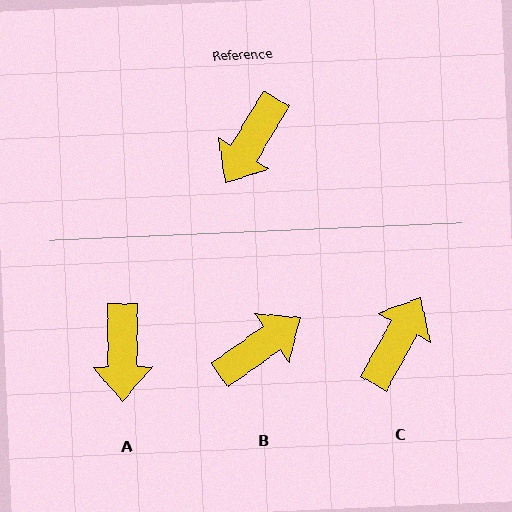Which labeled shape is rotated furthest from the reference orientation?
C, about 178 degrees away.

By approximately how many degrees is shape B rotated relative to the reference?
Approximately 157 degrees counter-clockwise.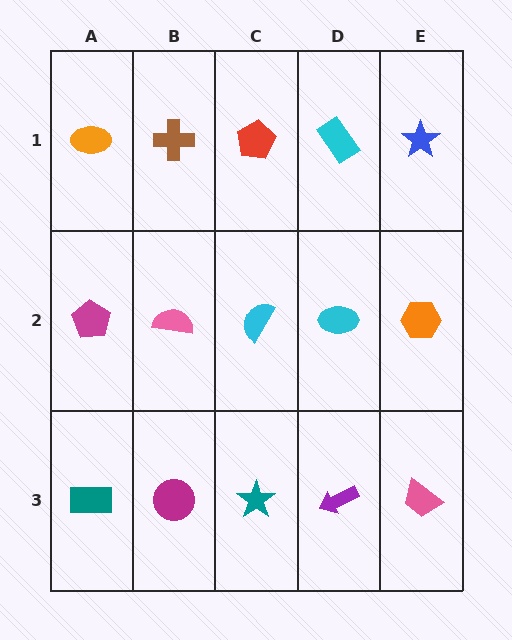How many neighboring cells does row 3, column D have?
3.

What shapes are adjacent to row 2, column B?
A brown cross (row 1, column B), a magenta circle (row 3, column B), a magenta pentagon (row 2, column A), a cyan semicircle (row 2, column C).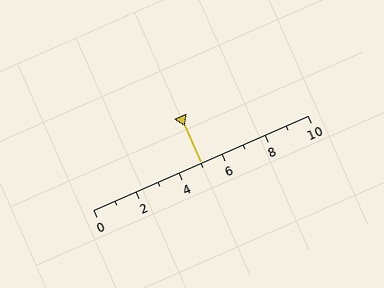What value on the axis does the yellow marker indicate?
The marker indicates approximately 5.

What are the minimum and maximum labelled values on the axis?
The axis runs from 0 to 10.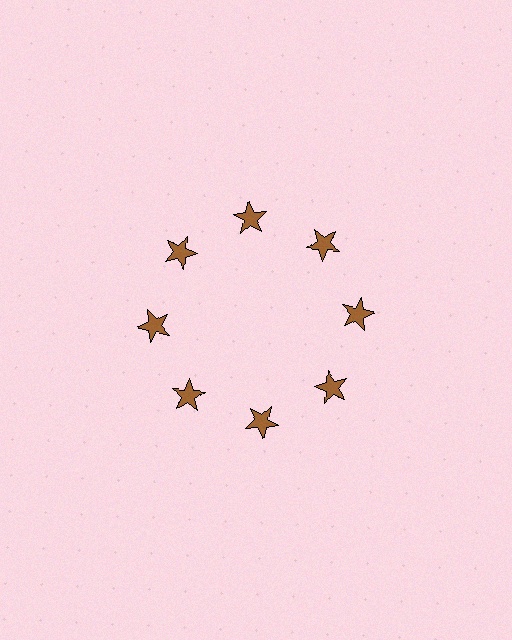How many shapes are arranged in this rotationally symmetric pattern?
There are 8 shapes, arranged in 8 groups of 1.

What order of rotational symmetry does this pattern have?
This pattern has 8-fold rotational symmetry.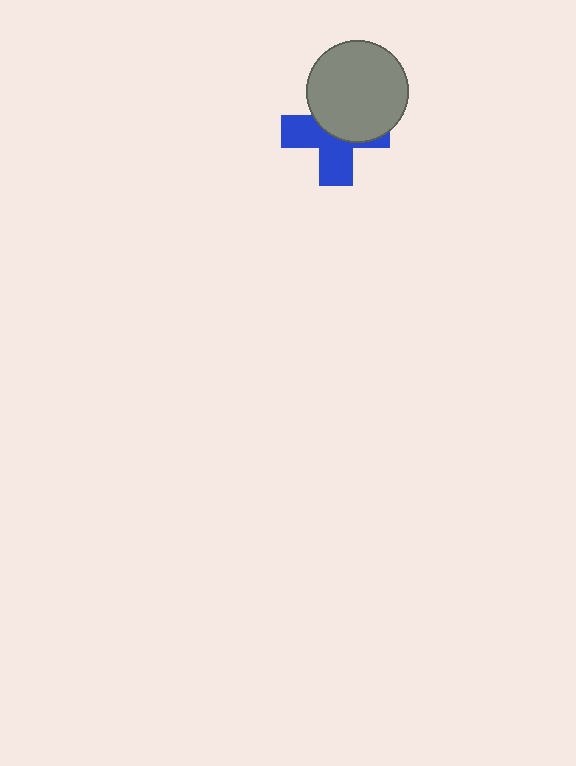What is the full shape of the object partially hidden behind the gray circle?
The partially hidden object is a blue cross.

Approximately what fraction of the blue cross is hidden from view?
Roughly 49% of the blue cross is hidden behind the gray circle.